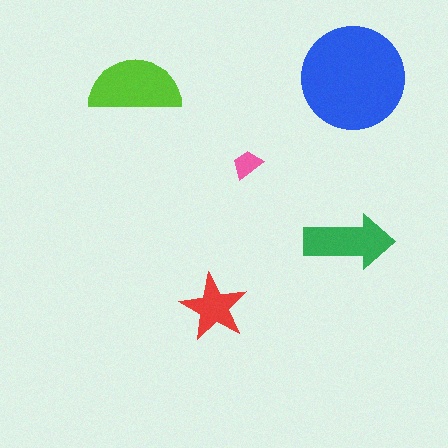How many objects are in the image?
There are 5 objects in the image.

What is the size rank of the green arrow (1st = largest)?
3rd.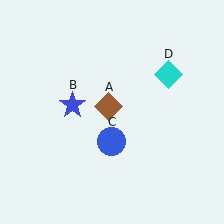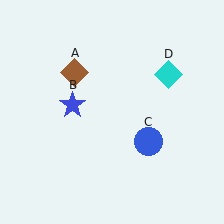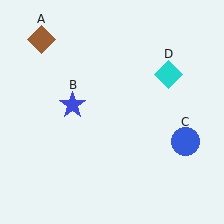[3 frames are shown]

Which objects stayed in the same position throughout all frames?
Blue star (object B) and cyan diamond (object D) remained stationary.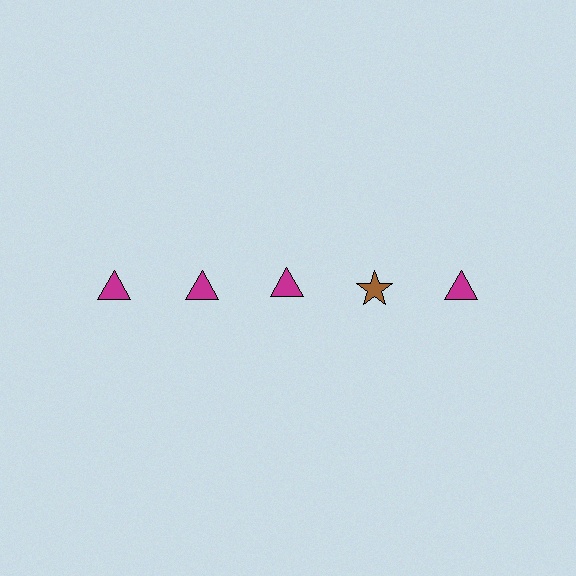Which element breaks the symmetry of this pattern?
The brown star in the top row, second from right column breaks the symmetry. All other shapes are magenta triangles.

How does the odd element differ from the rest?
It differs in both color (brown instead of magenta) and shape (star instead of triangle).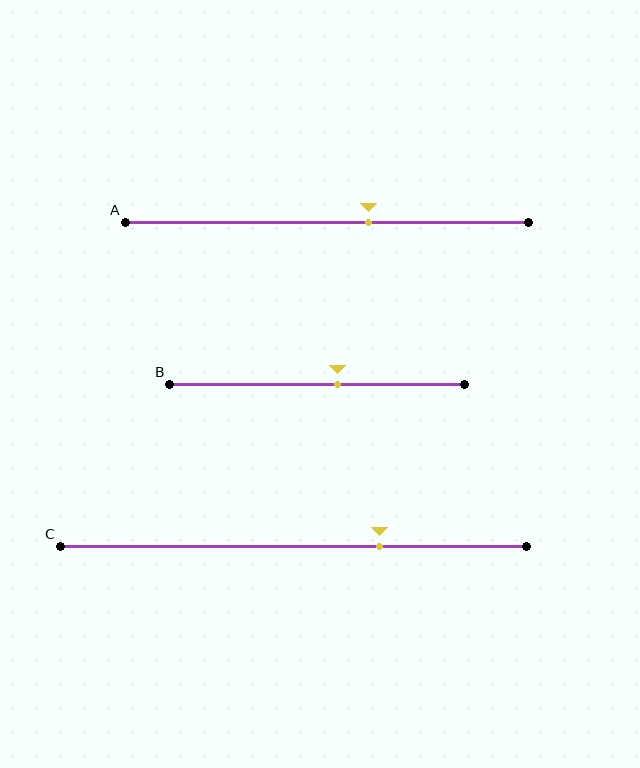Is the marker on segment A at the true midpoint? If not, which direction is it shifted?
No, the marker on segment A is shifted to the right by about 10% of the segment length.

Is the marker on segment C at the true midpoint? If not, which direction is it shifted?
No, the marker on segment C is shifted to the right by about 18% of the segment length.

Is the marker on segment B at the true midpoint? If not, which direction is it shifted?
No, the marker on segment B is shifted to the right by about 7% of the segment length.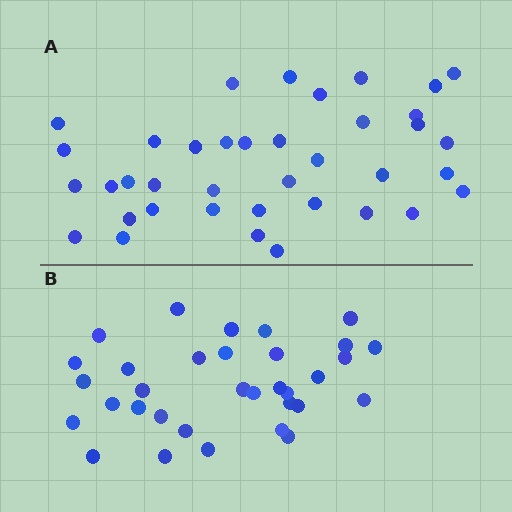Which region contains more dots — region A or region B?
Region A (the top region) has more dots.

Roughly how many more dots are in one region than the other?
Region A has about 5 more dots than region B.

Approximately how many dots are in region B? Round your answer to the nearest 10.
About 30 dots. (The exact count is 33, which rounds to 30.)